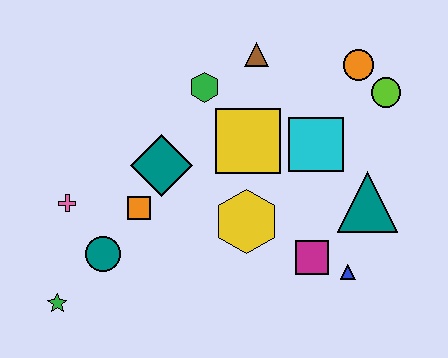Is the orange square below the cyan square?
Yes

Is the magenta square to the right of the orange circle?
No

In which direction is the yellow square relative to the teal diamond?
The yellow square is to the right of the teal diamond.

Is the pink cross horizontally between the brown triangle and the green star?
Yes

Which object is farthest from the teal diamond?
The lime circle is farthest from the teal diamond.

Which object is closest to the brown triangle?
The green hexagon is closest to the brown triangle.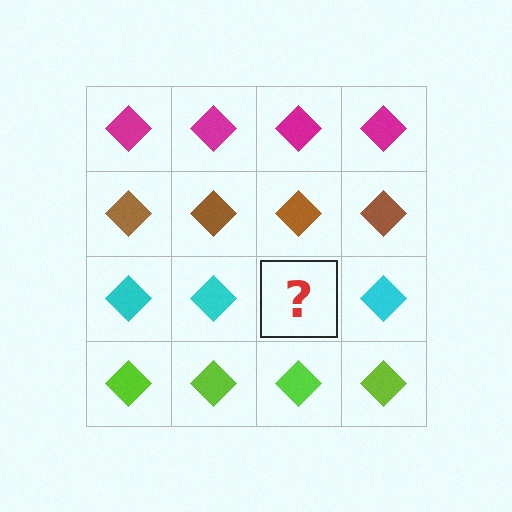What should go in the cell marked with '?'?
The missing cell should contain a cyan diamond.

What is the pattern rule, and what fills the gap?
The rule is that each row has a consistent color. The gap should be filled with a cyan diamond.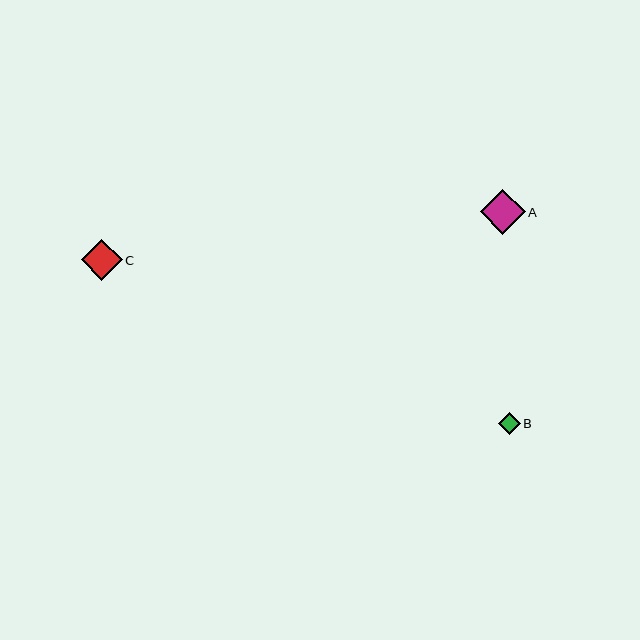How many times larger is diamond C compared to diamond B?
Diamond C is approximately 1.9 times the size of diamond B.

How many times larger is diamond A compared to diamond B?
Diamond A is approximately 2.1 times the size of diamond B.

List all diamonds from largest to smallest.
From largest to smallest: A, C, B.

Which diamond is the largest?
Diamond A is the largest with a size of approximately 45 pixels.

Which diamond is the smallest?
Diamond B is the smallest with a size of approximately 22 pixels.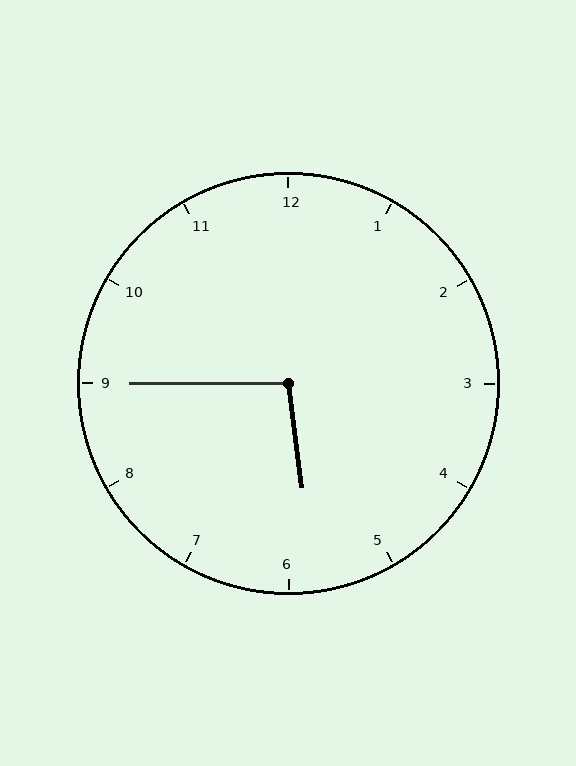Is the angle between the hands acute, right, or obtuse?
It is obtuse.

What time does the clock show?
5:45.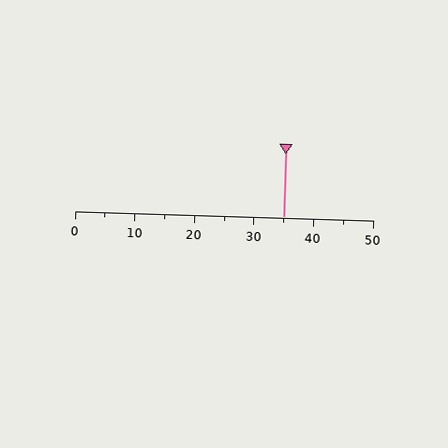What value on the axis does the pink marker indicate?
The marker indicates approximately 35.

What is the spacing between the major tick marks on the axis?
The major ticks are spaced 10 apart.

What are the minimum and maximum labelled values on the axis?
The axis runs from 0 to 50.